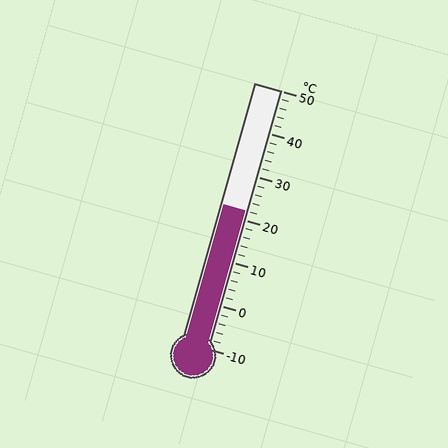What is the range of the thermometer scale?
The thermometer scale ranges from -10°C to 50°C.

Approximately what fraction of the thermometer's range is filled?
The thermometer is filled to approximately 55% of its range.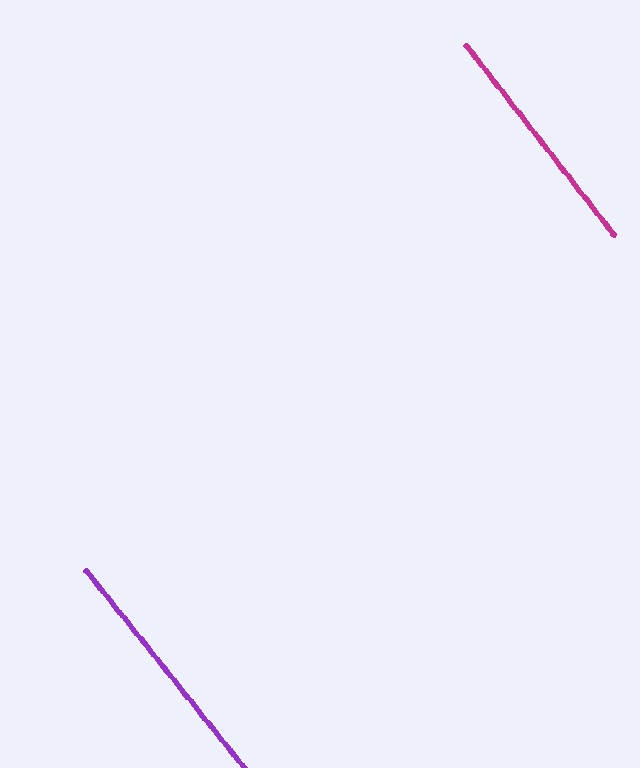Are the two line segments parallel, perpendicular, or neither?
Parallel — their directions differ by only 0.7°.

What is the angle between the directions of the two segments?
Approximately 1 degree.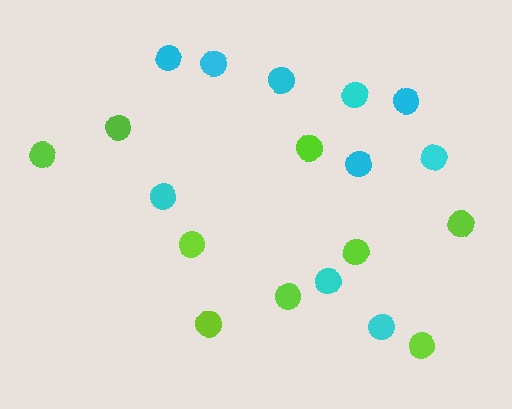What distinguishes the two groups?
There are 2 groups: one group of cyan circles (10) and one group of lime circles (9).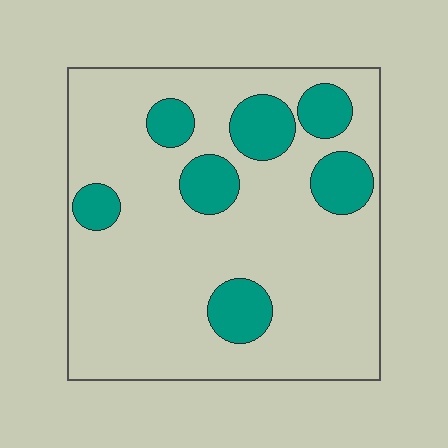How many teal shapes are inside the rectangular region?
7.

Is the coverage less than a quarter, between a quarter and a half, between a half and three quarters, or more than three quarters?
Less than a quarter.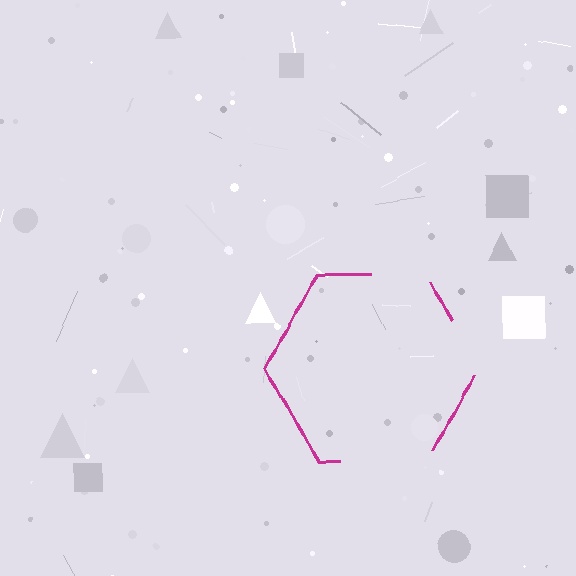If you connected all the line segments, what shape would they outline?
They would outline a hexagon.